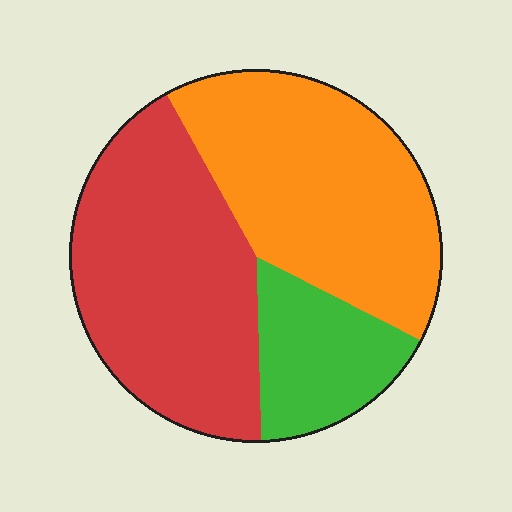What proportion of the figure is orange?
Orange covers around 40% of the figure.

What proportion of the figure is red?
Red takes up between a third and a half of the figure.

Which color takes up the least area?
Green, at roughly 15%.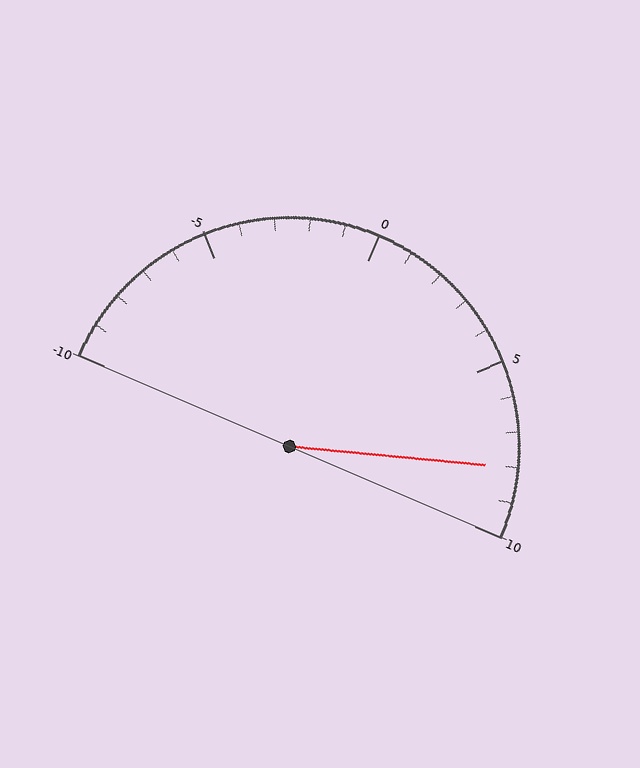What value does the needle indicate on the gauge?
The needle indicates approximately 8.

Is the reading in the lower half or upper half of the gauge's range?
The reading is in the upper half of the range (-10 to 10).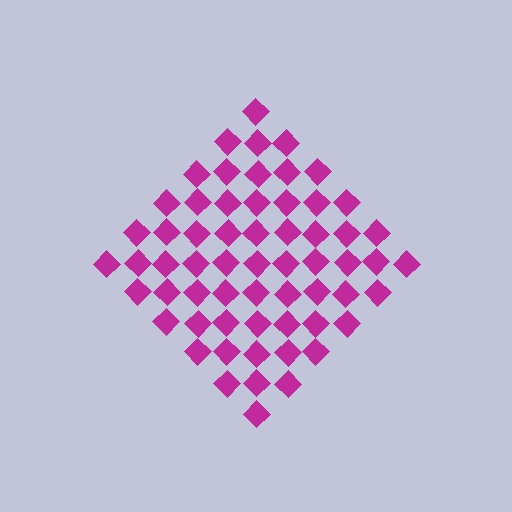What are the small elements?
The small elements are diamonds.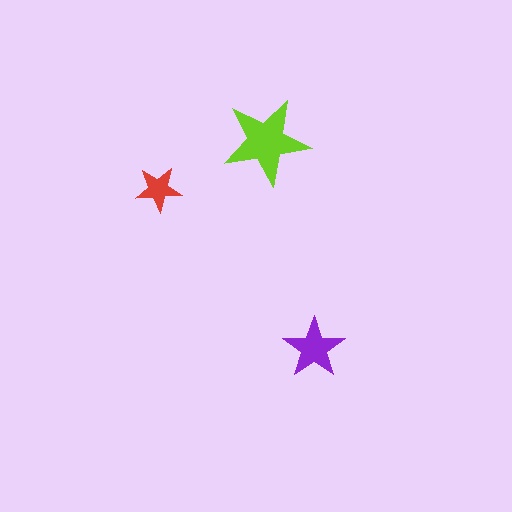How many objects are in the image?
There are 3 objects in the image.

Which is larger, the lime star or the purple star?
The lime one.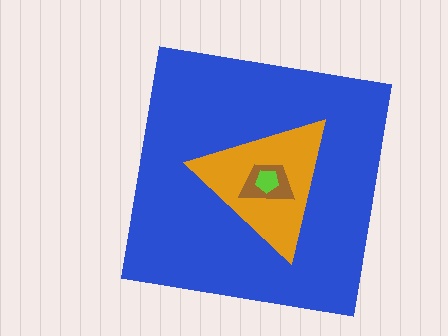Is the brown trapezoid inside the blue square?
Yes.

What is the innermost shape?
The lime pentagon.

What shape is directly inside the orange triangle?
The brown trapezoid.